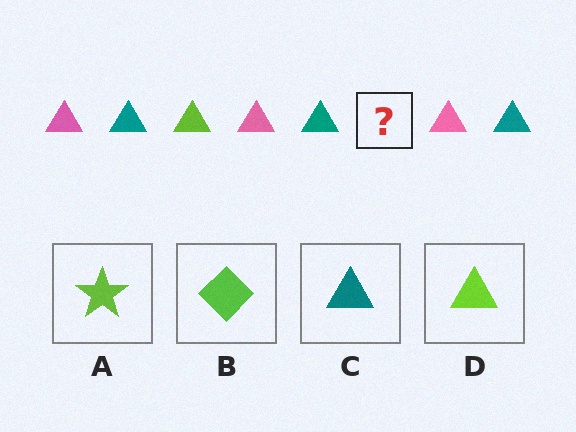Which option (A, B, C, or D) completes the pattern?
D.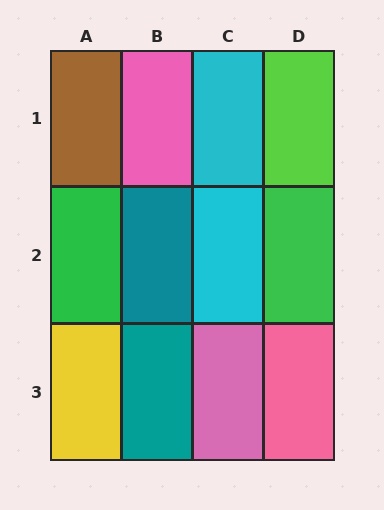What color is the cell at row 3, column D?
Pink.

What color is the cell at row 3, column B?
Teal.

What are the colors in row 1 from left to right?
Brown, pink, cyan, lime.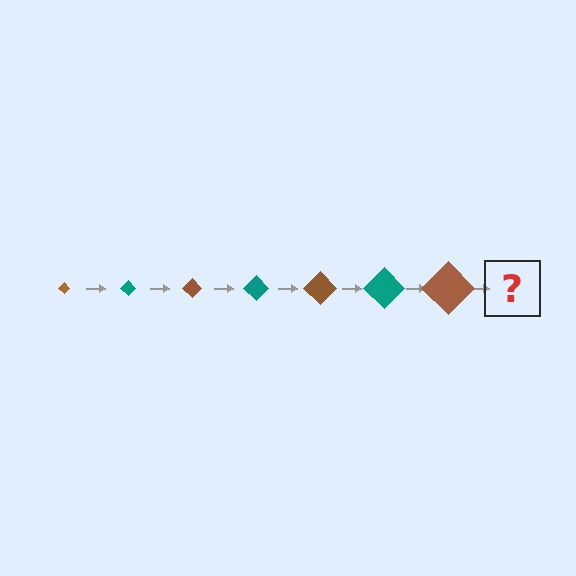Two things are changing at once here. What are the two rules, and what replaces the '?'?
The two rules are that the diamond grows larger each step and the color cycles through brown and teal. The '?' should be a teal diamond, larger than the previous one.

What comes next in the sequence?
The next element should be a teal diamond, larger than the previous one.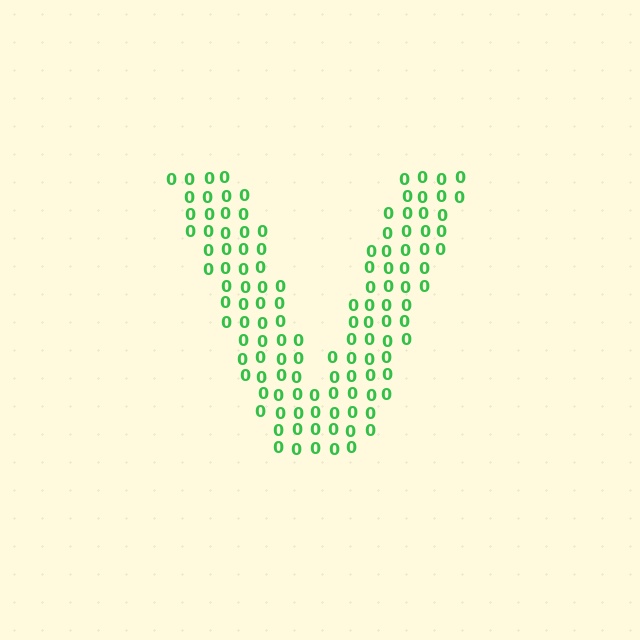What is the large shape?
The large shape is the letter V.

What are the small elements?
The small elements are digit 0's.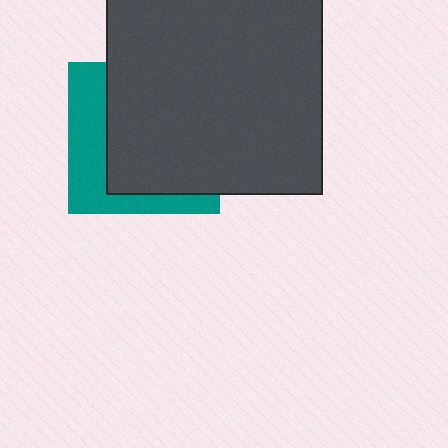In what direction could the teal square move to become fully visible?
The teal square could move left. That would shift it out from behind the dark gray square entirely.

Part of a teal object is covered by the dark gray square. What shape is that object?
It is a square.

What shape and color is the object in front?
The object in front is a dark gray square.